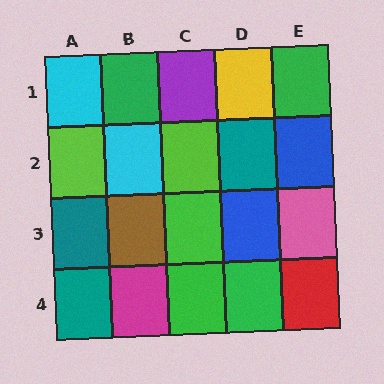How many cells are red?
1 cell is red.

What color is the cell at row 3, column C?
Green.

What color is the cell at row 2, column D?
Teal.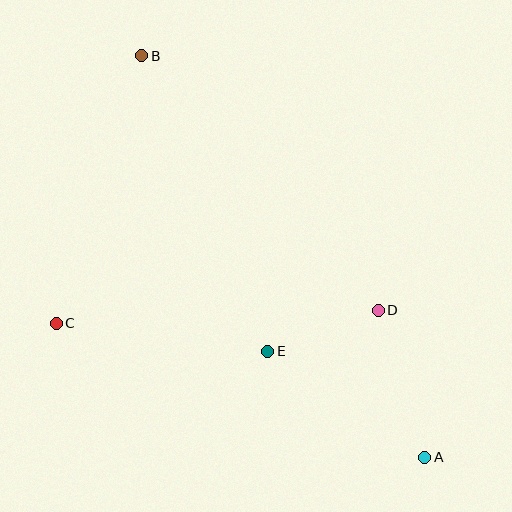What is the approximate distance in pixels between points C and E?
The distance between C and E is approximately 213 pixels.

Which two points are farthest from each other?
Points A and B are farthest from each other.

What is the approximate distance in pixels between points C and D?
The distance between C and D is approximately 322 pixels.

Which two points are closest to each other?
Points D and E are closest to each other.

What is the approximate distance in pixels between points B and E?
The distance between B and E is approximately 321 pixels.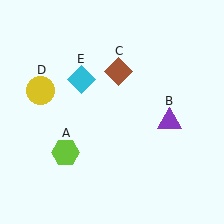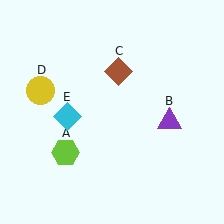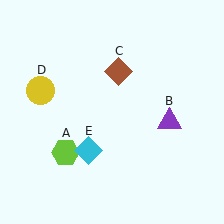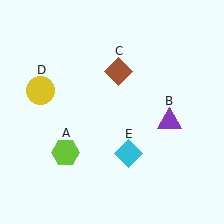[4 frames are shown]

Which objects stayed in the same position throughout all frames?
Lime hexagon (object A) and purple triangle (object B) and brown diamond (object C) and yellow circle (object D) remained stationary.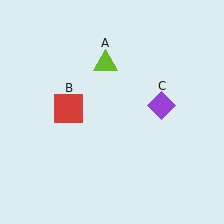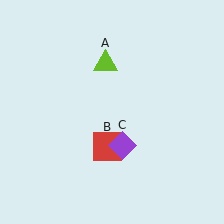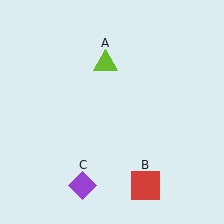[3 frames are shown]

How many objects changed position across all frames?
2 objects changed position: red square (object B), purple diamond (object C).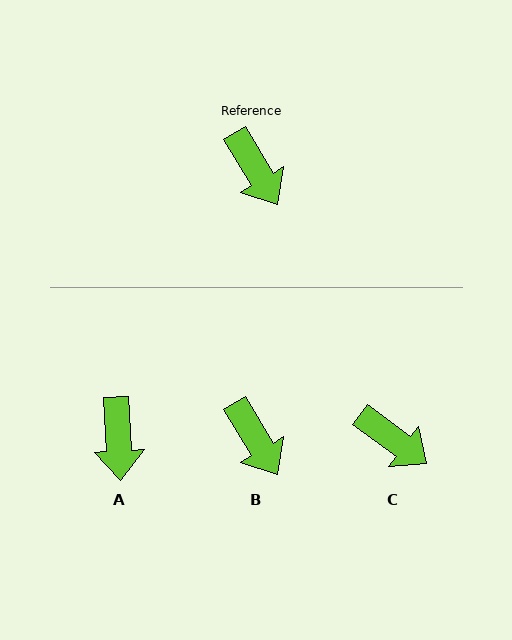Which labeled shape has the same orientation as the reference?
B.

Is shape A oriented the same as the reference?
No, it is off by about 28 degrees.